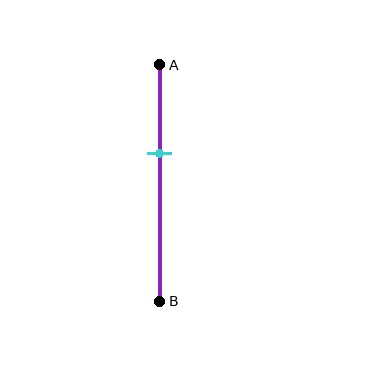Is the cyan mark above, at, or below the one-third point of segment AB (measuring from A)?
The cyan mark is below the one-third point of segment AB.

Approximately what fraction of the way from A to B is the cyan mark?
The cyan mark is approximately 40% of the way from A to B.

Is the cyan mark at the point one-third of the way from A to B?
No, the mark is at about 40% from A, not at the 33% one-third point.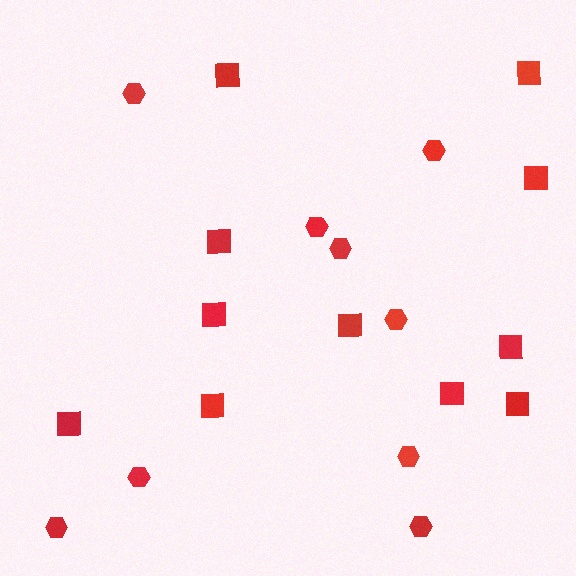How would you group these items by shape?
There are 2 groups: one group of squares (11) and one group of hexagons (9).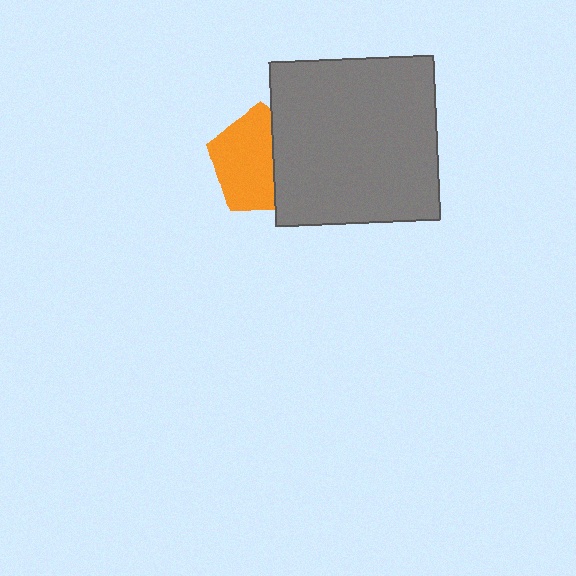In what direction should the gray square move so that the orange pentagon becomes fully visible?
The gray square should move right. That is the shortest direction to clear the overlap and leave the orange pentagon fully visible.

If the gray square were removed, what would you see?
You would see the complete orange pentagon.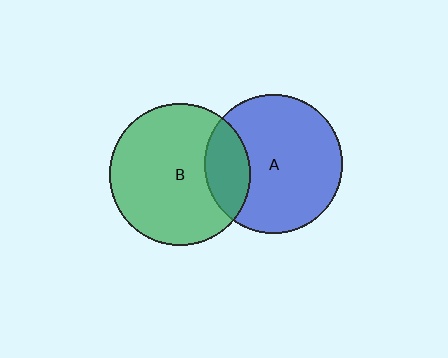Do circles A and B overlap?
Yes.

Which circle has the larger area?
Circle B (green).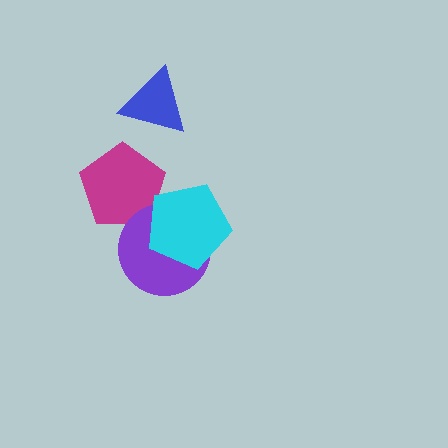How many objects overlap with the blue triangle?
0 objects overlap with the blue triangle.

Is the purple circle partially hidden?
Yes, it is partially covered by another shape.